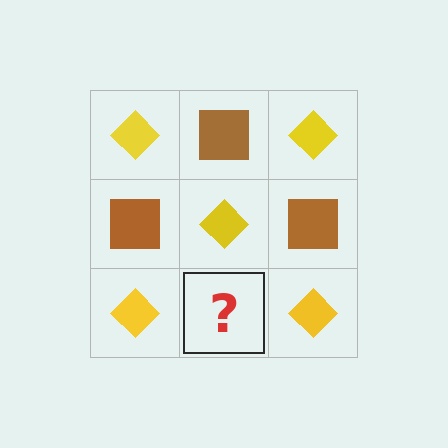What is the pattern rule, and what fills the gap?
The rule is that it alternates yellow diamond and brown square in a checkerboard pattern. The gap should be filled with a brown square.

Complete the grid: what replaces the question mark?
The question mark should be replaced with a brown square.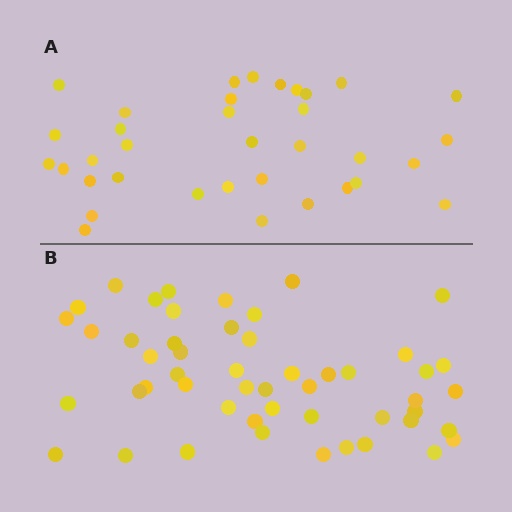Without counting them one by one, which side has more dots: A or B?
Region B (the bottom region) has more dots.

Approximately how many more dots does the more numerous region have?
Region B has approximately 15 more dots than region A.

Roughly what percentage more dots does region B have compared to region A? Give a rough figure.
About 45% more.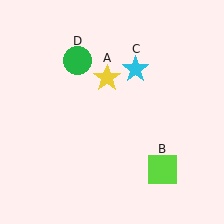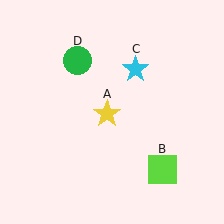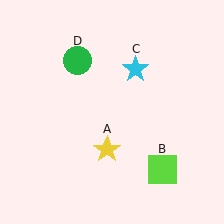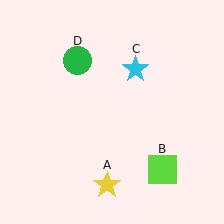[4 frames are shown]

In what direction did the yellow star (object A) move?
The yellow star (object A) moved down.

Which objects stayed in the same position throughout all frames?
Lime square (object B) and cyan star (object C) and green circle (object D) remained stationary.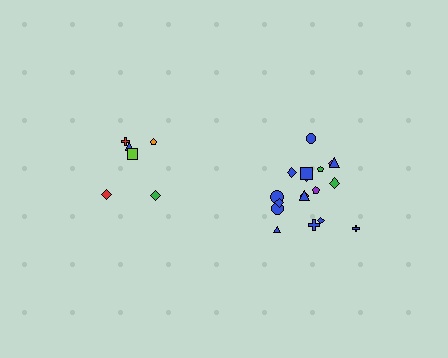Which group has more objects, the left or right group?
The right group.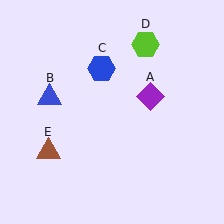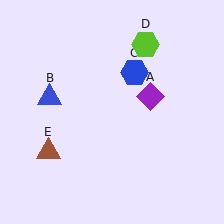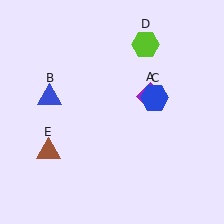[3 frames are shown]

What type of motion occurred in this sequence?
The blue hexagon (object C) rotated clockwise around the center of the scene.